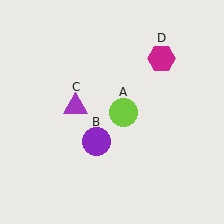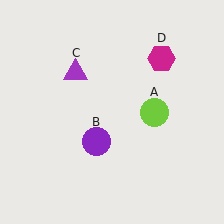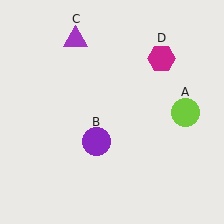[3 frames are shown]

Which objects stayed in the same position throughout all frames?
Purple circle (object B) and magenta hexagon (object D) remained stationary.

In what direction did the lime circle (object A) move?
The lime circle (object A) moved right.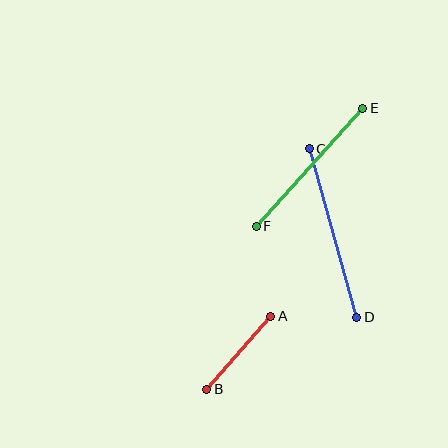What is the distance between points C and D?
The distance is approximately 175 pixels.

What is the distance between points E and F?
The distance is approximately 159 pixels.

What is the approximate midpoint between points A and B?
The midpoint is at approximately (239, 353) pixels.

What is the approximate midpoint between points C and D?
The midpoint is at approximately (333, 233) pixels.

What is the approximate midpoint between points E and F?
The midpoint is at approximately (310, 167) pixels.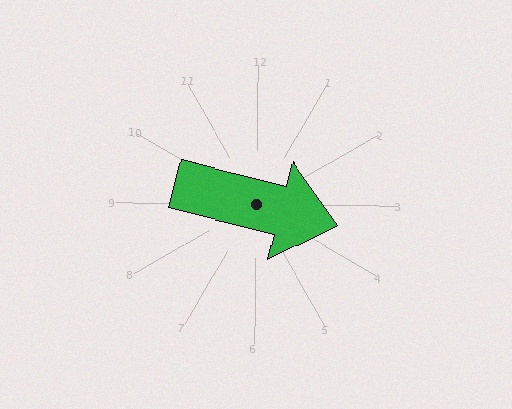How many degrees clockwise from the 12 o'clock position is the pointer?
Approximately 104 degrees.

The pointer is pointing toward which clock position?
Roughly 3 o'clock.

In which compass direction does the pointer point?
East.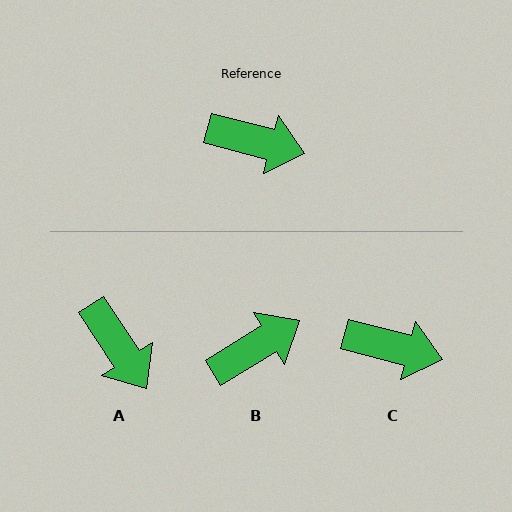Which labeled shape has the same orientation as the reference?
C.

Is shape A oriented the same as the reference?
No, it is off by about 42 degrees.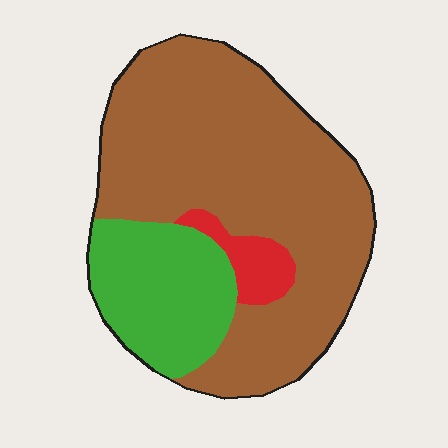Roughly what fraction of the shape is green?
Green covers around 25% of the shape.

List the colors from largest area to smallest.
From largest to smallest: brown, green, red.